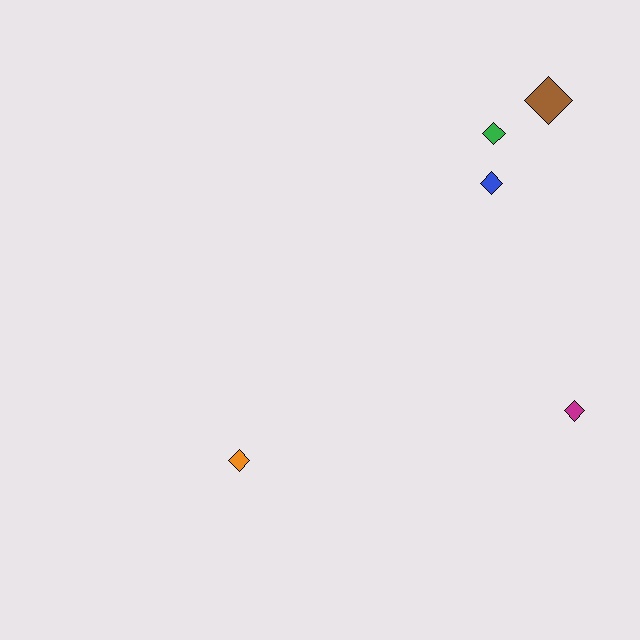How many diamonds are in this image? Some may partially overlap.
There are 5 diamonds.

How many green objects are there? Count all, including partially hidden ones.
There is 1 green object.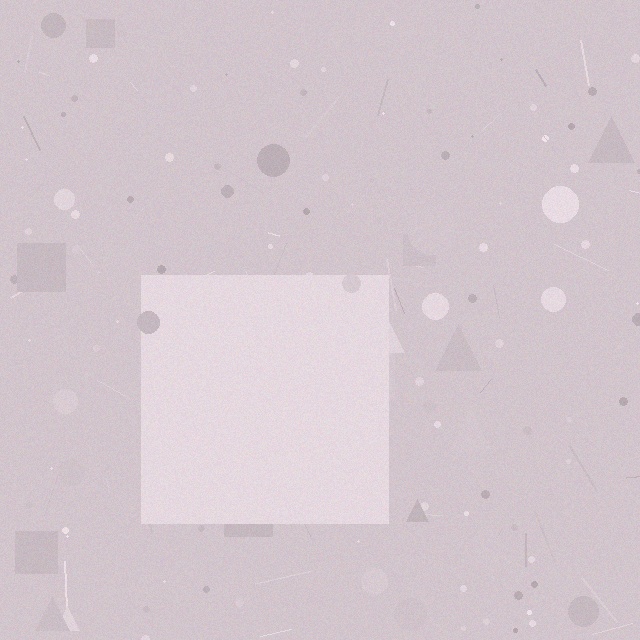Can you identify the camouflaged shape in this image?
The camouflaged shape is a square.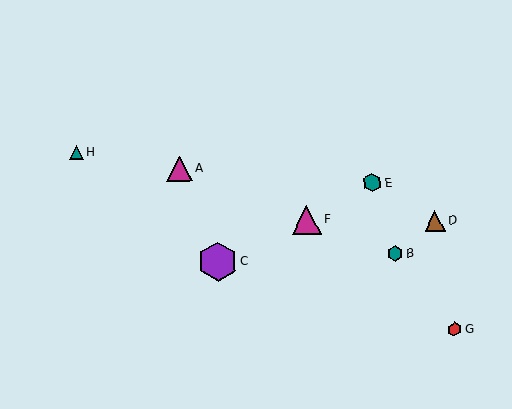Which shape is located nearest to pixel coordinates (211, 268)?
The purple hexagon (labeled C) at (218, 262) is nearest to that location.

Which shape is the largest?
The purple hexagon (labeled C) is the largest.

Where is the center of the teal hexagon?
The center of the teal hexagon is at (395, 254).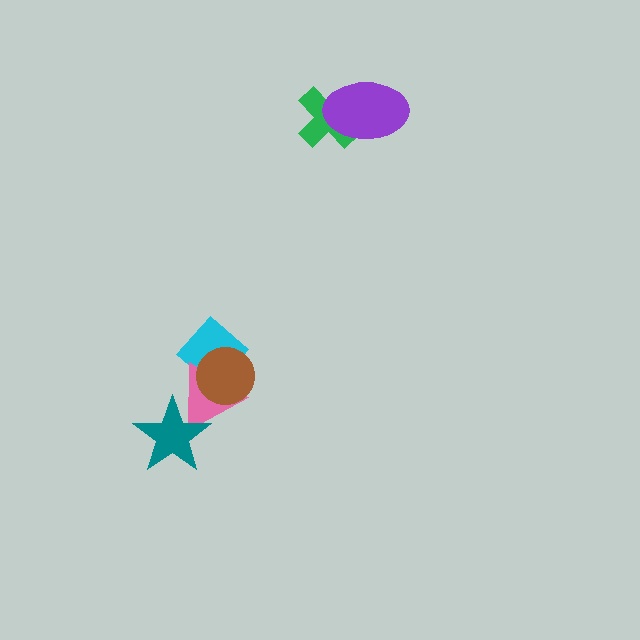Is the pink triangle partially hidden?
Yes, it is partially covered by another shape.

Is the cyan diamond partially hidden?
Yes, it is partially covered by another shape.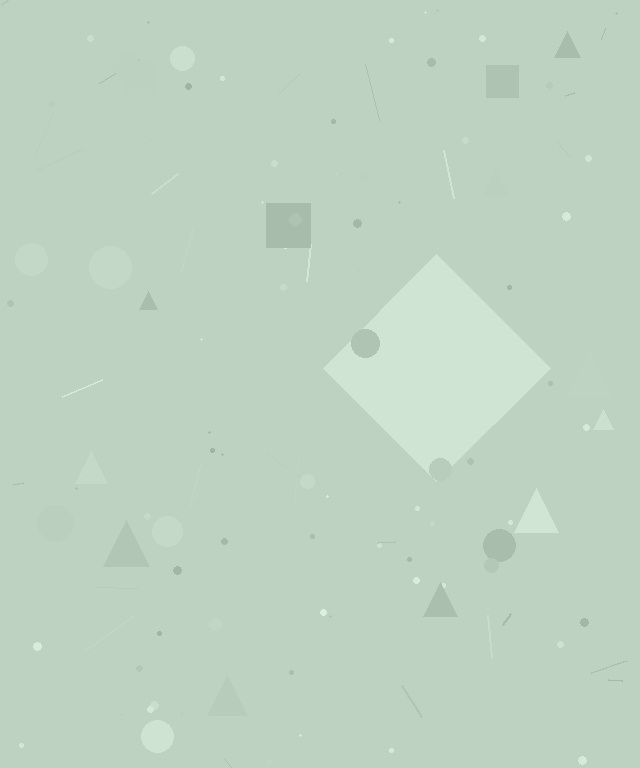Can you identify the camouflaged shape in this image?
The camouflaged shape is a diamond.